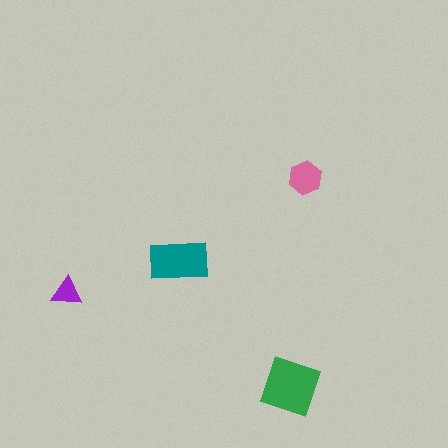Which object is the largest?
The green square.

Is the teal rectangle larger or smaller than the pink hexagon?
Larger.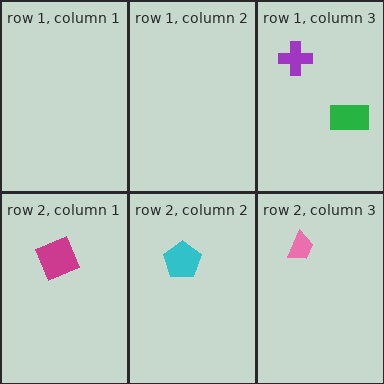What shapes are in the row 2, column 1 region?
The magenta square.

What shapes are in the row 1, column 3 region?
The green rectangle, the purple cross.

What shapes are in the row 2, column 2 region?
The cyan pentagon.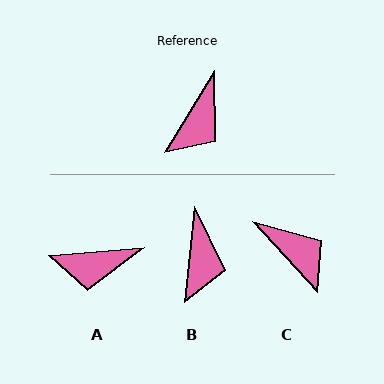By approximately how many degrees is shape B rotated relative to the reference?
Approximately 25 degrees counter-clockwise.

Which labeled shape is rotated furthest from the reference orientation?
C, about 73 degrees away.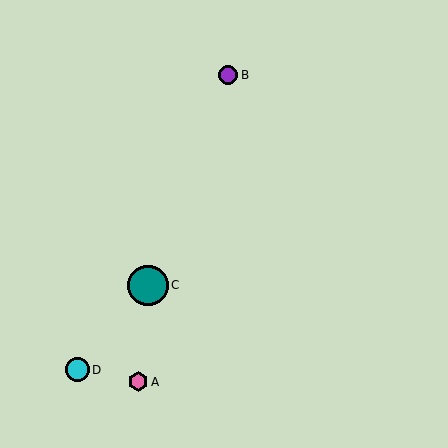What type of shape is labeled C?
Shape C is a teal circle.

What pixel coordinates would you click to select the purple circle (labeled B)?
Click at (228, 75) to select the purple circle B.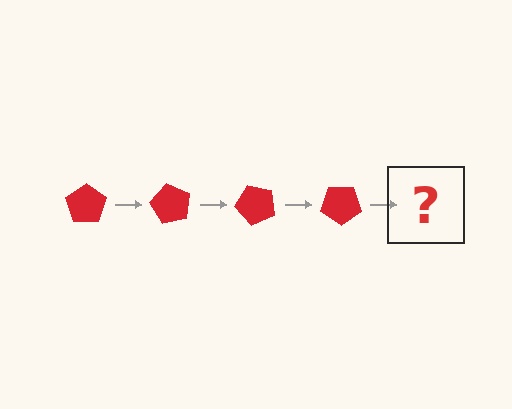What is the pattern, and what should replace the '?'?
The pattern is that the pentagon rotates 60 degrees each step. The '?' should be a red pentagon rotated 240 degrees.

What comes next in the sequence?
The next element should be a red pentagon rotated 240 degrees.